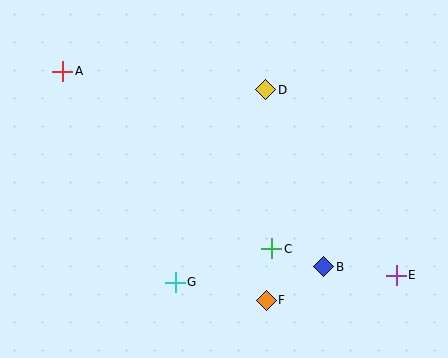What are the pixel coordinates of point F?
Point F is at (266, 300).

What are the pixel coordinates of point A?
Point A is at (63, 71).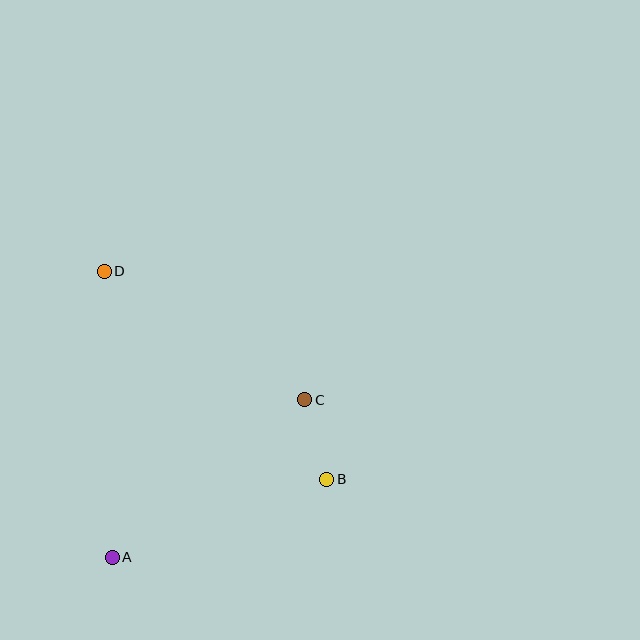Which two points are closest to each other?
Points B and C are closest to each other.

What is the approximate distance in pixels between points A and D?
The distance between A and D is approximately 286 pixels.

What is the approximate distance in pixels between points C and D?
The distance between C and D is approximately 238 pixels.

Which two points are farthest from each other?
Points B and D are farthest from each other.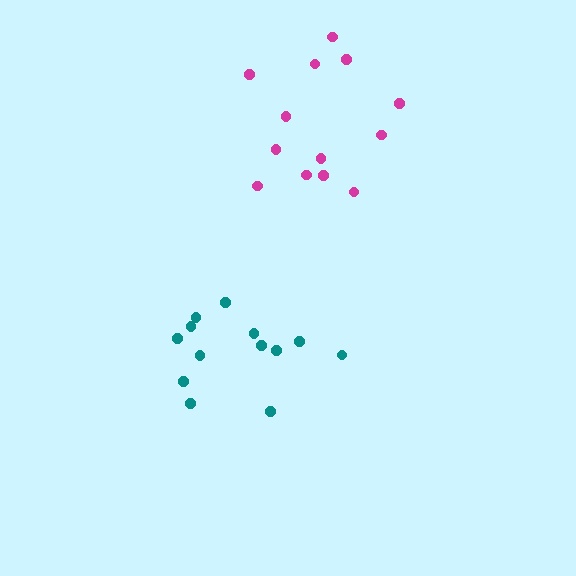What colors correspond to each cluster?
The clusters are colored: magenta, teal.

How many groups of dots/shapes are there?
There are 2 groups.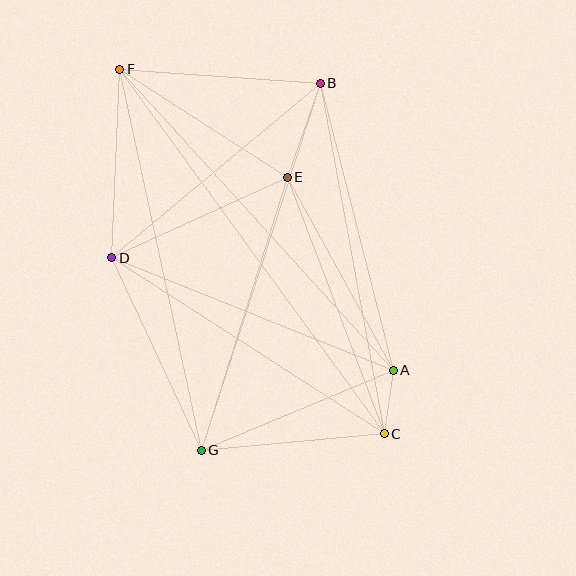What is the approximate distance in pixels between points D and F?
The distance between D and F is approximately 189 pixels.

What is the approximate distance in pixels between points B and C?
The distance between B and C is approximately 356 pixels.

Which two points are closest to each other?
Points A and C are closest to each other.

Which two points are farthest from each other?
Points C and F are farthest from each other.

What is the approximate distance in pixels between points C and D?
The distance between C and D is approximately 325 pixels.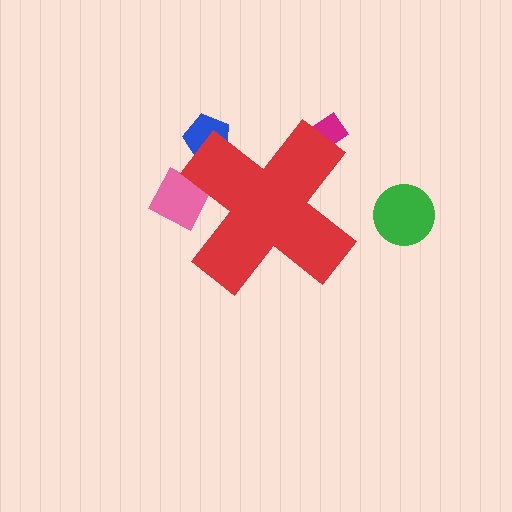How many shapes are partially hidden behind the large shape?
3 shapes are partially hidden.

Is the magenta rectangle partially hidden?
Yes, the magenta rectangle is partially hidden behind the red cross.